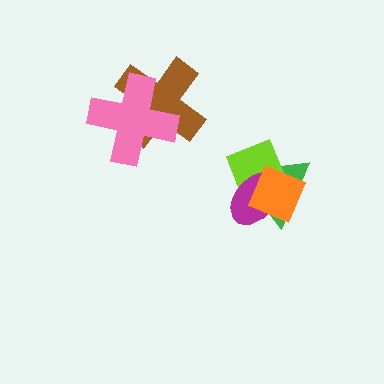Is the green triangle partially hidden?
Yes, it is partially covered by another shape.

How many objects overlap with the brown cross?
1 object overlaps with the brown cross.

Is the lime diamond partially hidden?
Yes, it is partially covered by another shape.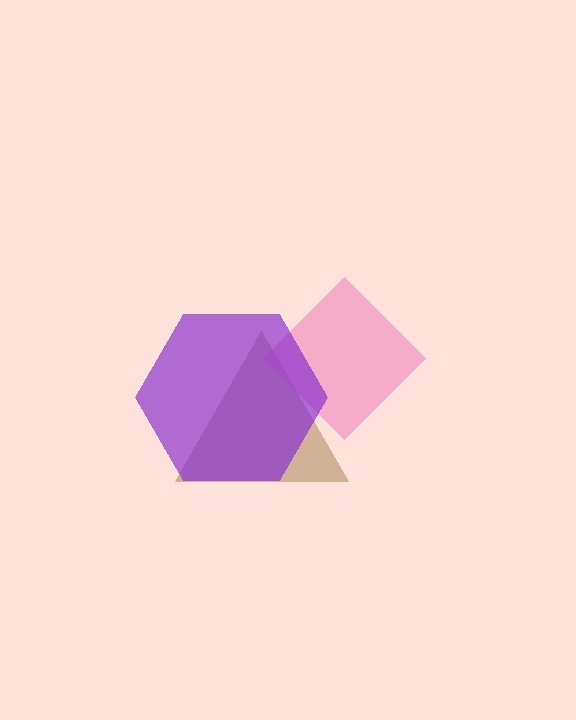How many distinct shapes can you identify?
There are 3 distinct shapes: a brown triangle, a pink diamond, a purple hexagon.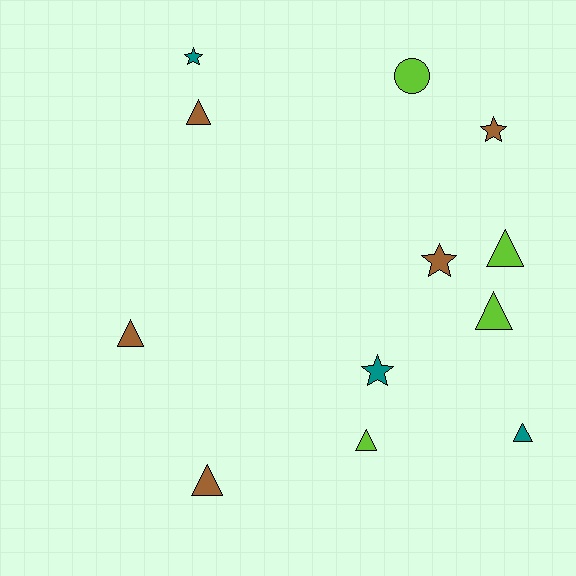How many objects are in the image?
There are 12 objects.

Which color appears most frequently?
Brown, with 5 objects.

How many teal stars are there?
There are 2 teal stars.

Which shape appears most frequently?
Triangle, with 7 objects.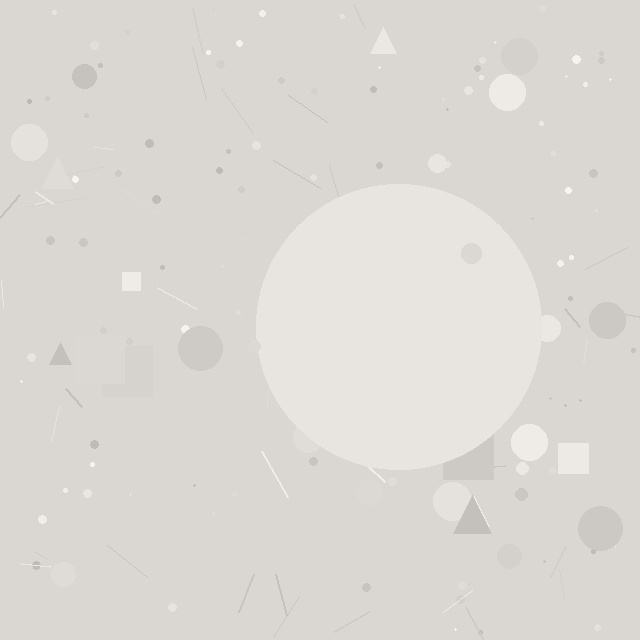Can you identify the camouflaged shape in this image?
The camouflaged shape is a circle.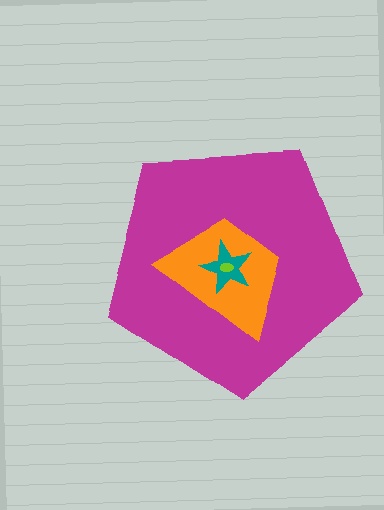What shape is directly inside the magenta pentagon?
The orange trapezoid.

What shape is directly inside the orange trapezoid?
The teal star.